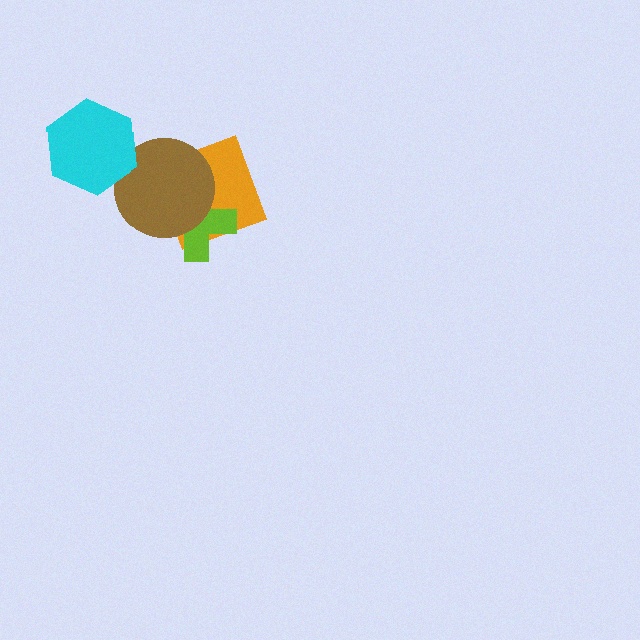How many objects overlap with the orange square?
2 objects overlap with the orange square.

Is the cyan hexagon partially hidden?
No, no other shape covers it.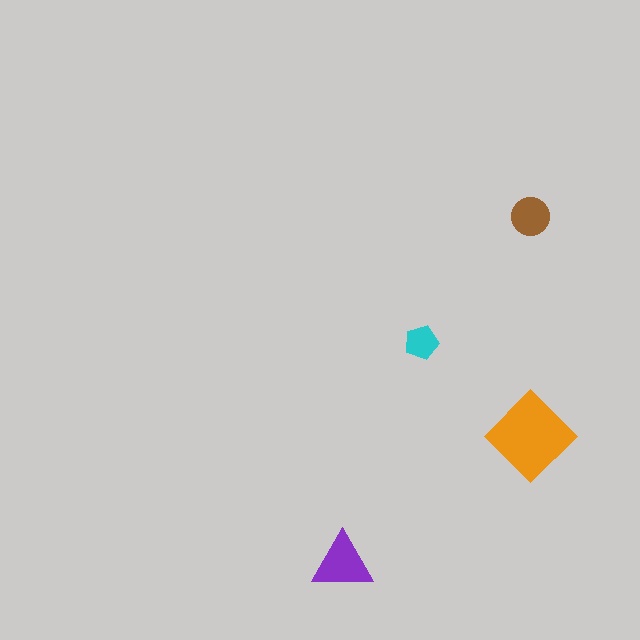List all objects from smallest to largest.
The cyan pentagon, the brown circle, the purple triangle, the orange diamond.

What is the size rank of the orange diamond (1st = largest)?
1st.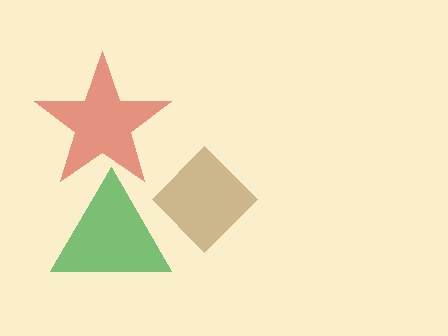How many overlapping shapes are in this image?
There are 3 overlapping shapes in the image.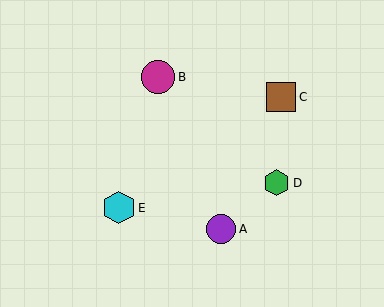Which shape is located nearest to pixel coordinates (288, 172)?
The green hexagon (labeled D) at (277, 183) is nearest to that location.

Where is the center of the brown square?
The center of the brown square is at (281, 97).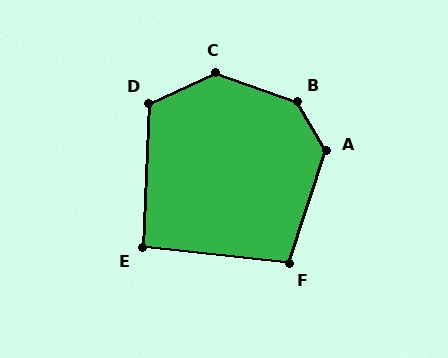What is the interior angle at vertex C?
Approximately 136 degrees (obtuse).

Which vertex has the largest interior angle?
B, at approximately 140 degrees.